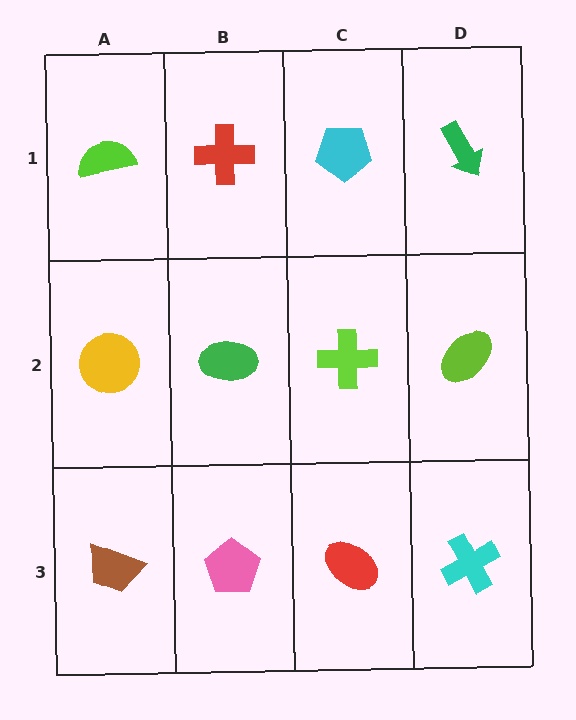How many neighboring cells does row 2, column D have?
3.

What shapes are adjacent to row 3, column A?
A yellow circle (row 2, column A), a pink pentagon (row 3, column B).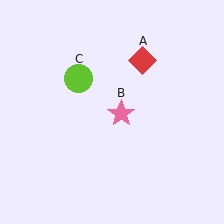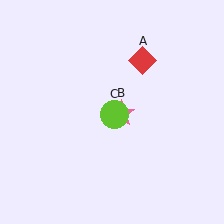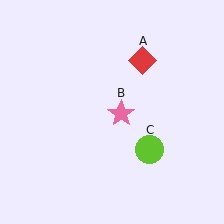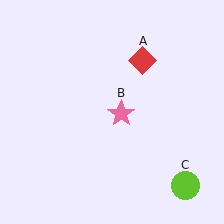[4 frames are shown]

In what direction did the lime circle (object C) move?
The lime circle (object C) moved down and to the right.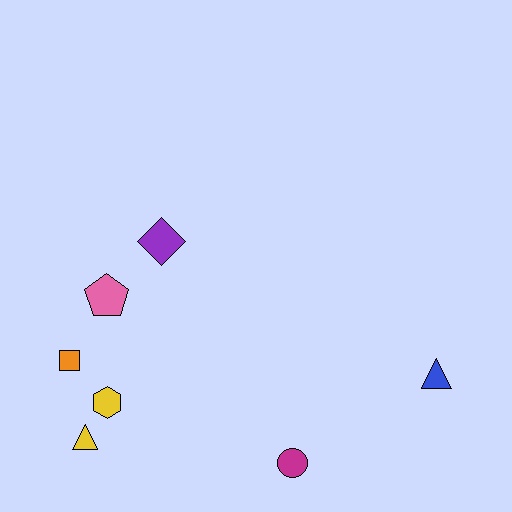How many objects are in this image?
There are 7 objects.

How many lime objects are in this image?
There are no lime objects.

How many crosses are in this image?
There are no crosses.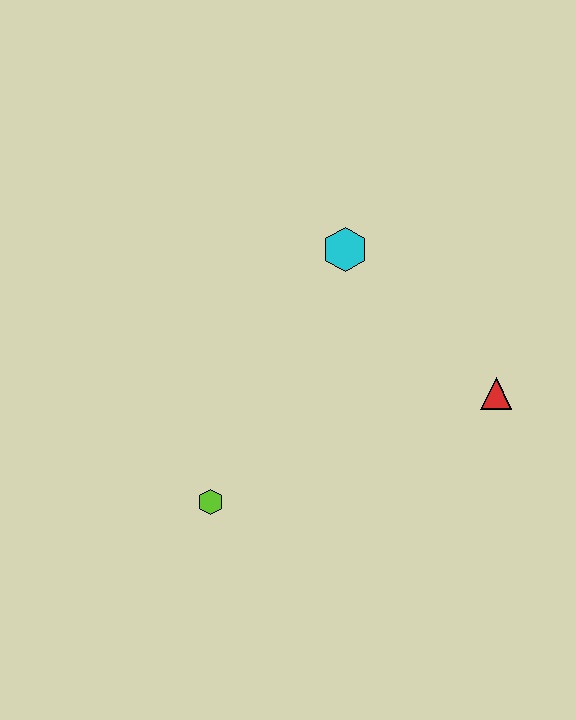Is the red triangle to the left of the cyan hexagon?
No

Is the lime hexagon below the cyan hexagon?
Yes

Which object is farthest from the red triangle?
The lime hexagon is farthest from the red triangle.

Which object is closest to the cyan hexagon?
The red triangle is closest to the cyan hexagon.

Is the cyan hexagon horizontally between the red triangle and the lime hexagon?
Yes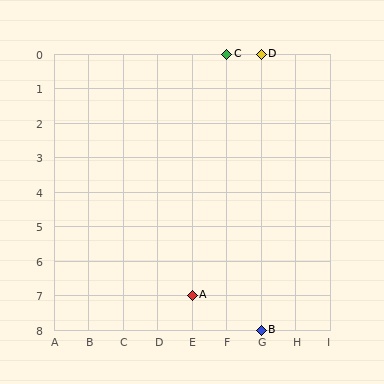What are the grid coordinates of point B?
Point B is at grid coordinates (G, 8).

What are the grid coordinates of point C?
Point C is at grid coordinates (F, 0).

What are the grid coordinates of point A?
Point A is at grid coordinates (E, 7).